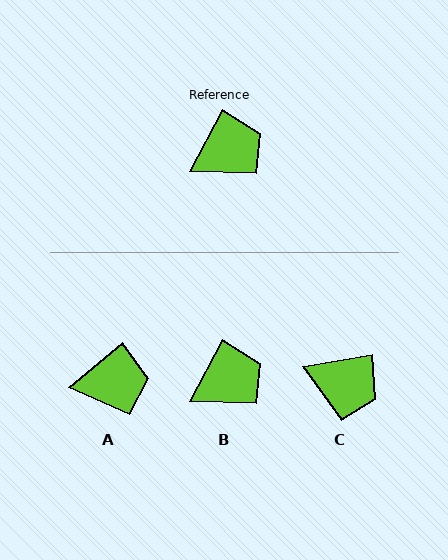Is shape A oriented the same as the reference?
No, it is off by about 22 degrees.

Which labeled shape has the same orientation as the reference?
B.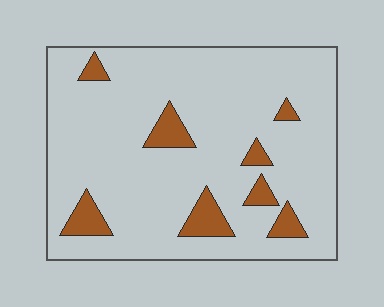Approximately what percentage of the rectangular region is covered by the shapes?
Approximately 10%.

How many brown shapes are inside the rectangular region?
8.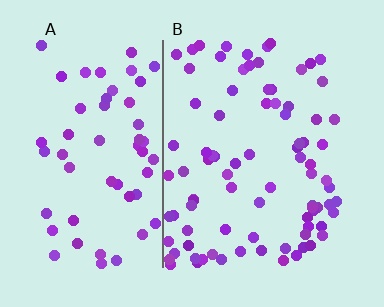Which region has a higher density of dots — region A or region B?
B (the right).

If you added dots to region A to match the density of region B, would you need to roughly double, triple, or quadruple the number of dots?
Approximately double.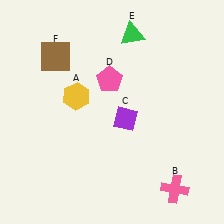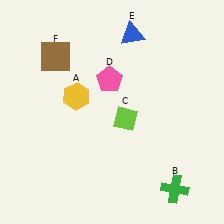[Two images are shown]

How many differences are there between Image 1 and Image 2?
There are 3 differences between the two images.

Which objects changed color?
B changed from pink to green. C changed from purple to lime. E changed from green to blue.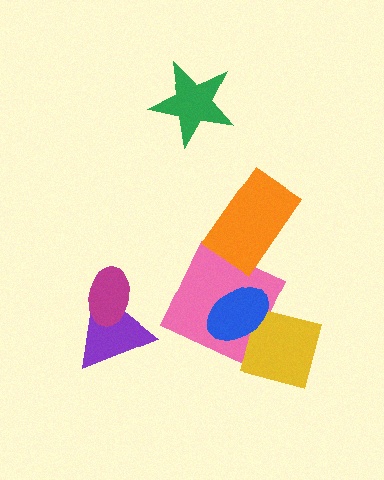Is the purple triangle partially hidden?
Yes, it is partially covered by another shape.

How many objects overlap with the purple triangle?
1 object overlaps with the purple triangle.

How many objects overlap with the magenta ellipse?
1 object overlaps with the magenta ellipse.